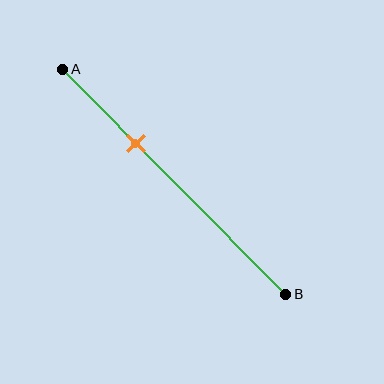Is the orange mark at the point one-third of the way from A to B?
Yes, the mark is approximately at the one-third point.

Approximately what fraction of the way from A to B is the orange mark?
The orange mark is approximately 35% of the way from A to B.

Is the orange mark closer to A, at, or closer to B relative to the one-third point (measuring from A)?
The orange mark is approximately at the one-third point of segment AB.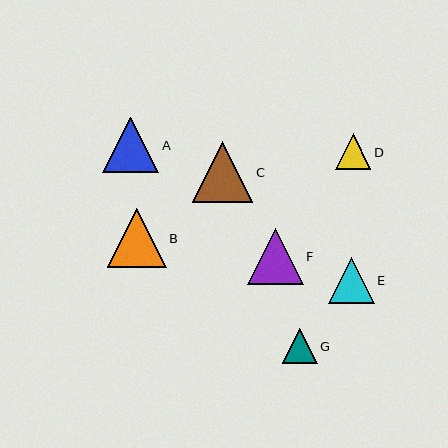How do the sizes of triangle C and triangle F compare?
Triangle C and triangle F are approximately the same size.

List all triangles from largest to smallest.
From largest to smallest: C, B, F, A, E, D, G.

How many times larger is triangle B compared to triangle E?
Triangle B is approximately 1.3 times the size of triangle E.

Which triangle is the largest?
Triangle C is the largest with a size of approximately 61 pixels.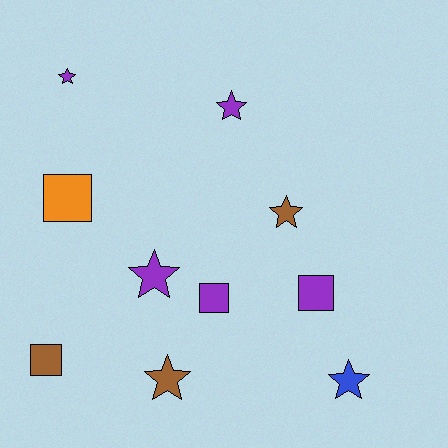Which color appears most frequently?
Purple, with 5 objects.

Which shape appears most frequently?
Star, with 6 objects.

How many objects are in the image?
There are 10 objects.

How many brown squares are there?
There is 1 brown square.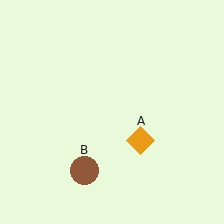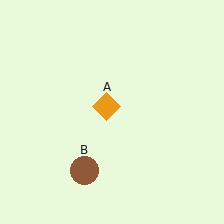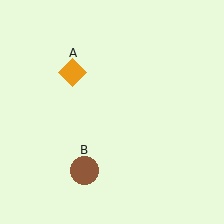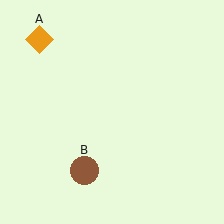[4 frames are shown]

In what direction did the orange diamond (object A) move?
The orange diamond (object A) moved up and to the left.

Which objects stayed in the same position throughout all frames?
Brown circle (object B) remained stationary.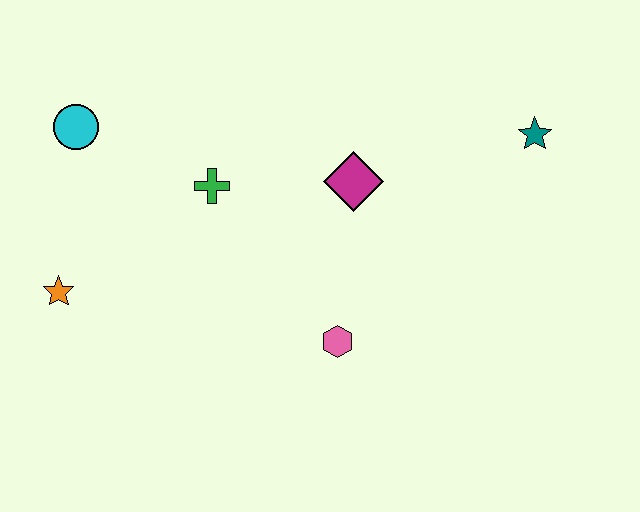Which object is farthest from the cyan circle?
The teal star is farthest from the cyan circle.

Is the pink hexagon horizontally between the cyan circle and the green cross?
No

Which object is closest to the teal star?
The magenta diamond is closest to the teal star.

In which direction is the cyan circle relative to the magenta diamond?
The cyan circle is to the left of the magenta diamond.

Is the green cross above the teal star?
No